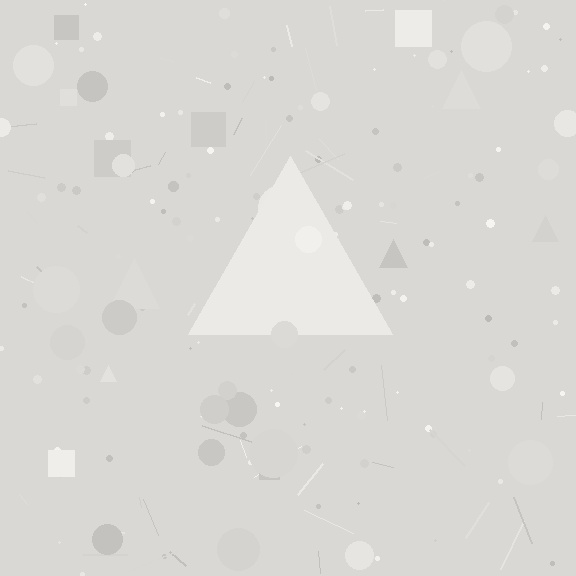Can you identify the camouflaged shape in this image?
The camouflaged shape is a triangle.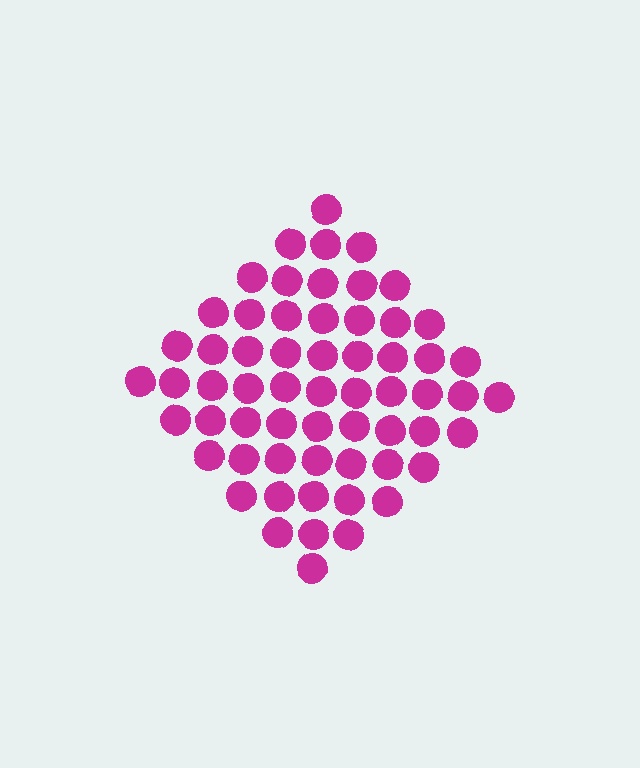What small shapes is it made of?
It is made of small circles.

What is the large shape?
The large shape is a diamond.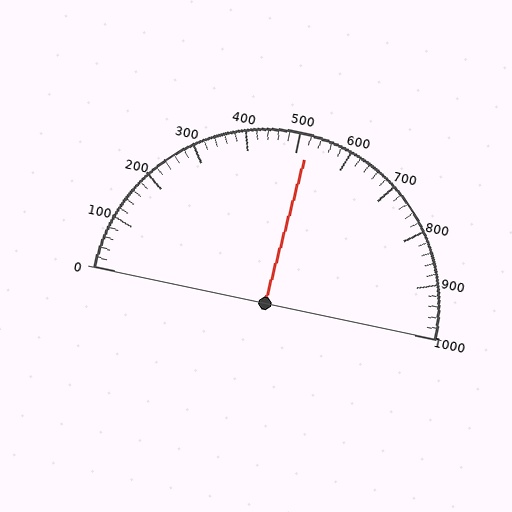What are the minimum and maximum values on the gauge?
The gauge ranges from 0 to 1000.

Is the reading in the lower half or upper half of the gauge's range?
The reading is in the upper half of the range (0 to 1000).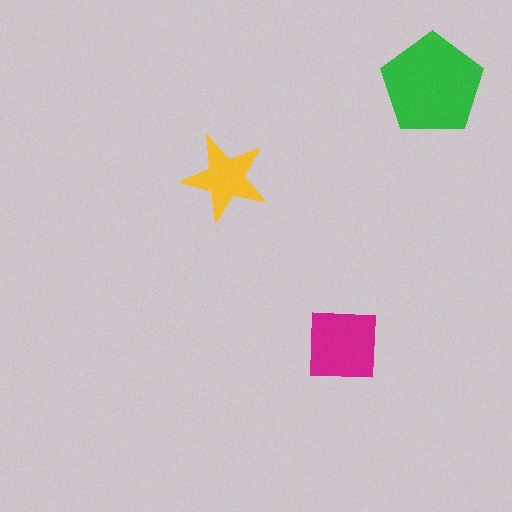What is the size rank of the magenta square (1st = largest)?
2nd.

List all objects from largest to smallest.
The green pentagon, the magenta square, the yellow star.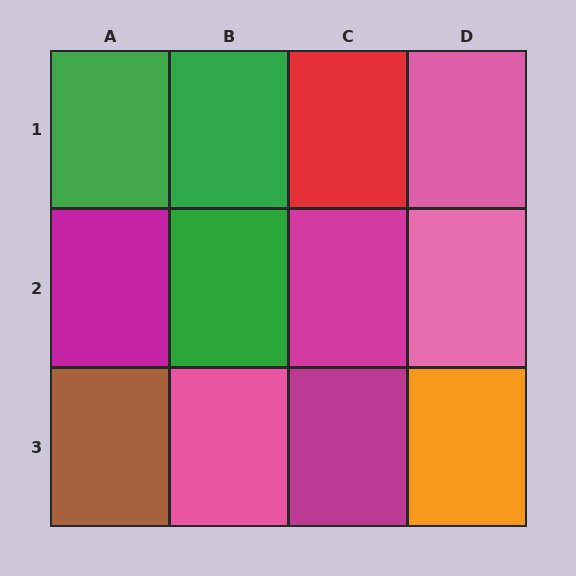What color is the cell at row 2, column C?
Magenta.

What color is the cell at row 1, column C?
Red.